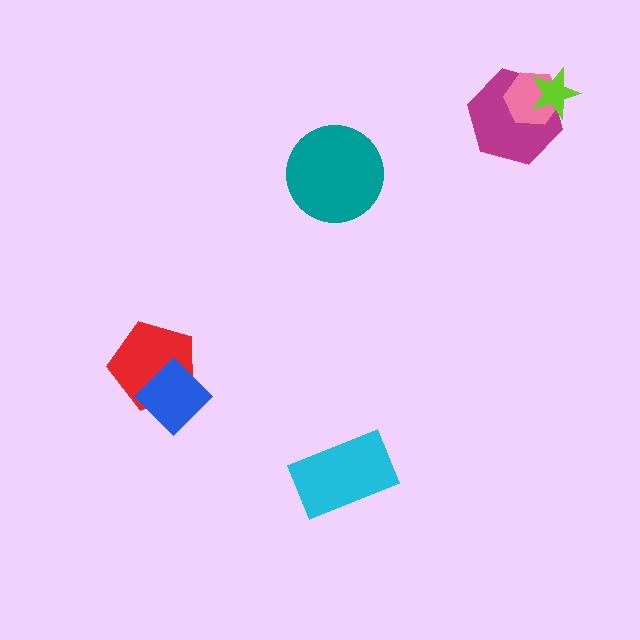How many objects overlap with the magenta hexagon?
2 objects overlap with the magenta hexagon.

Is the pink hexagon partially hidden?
Yes, it is partially covered by another shape.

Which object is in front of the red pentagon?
The blue diamond is in front of the red pentagon.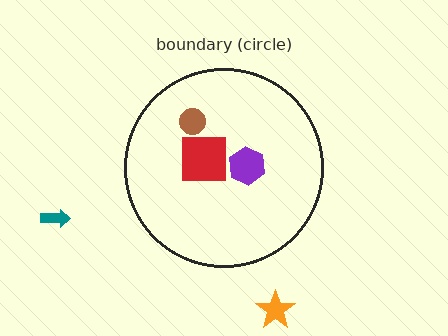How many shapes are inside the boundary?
3 inside, 2 outside.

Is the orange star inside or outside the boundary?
Outside.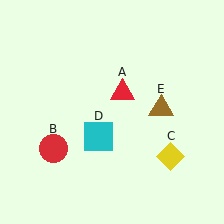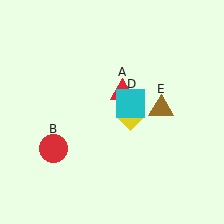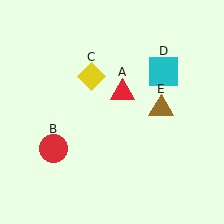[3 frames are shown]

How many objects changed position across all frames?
2 objects changed position: yellow diamond (object C), cyan square (object D).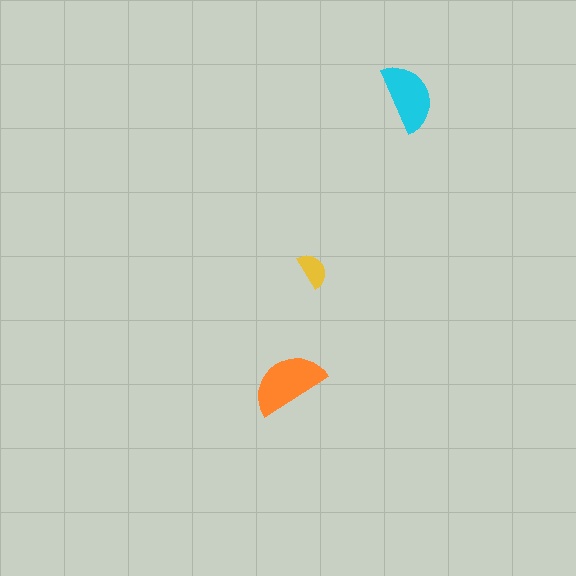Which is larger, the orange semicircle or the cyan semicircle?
The orange one.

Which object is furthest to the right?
The cyan semicircle is rightmost.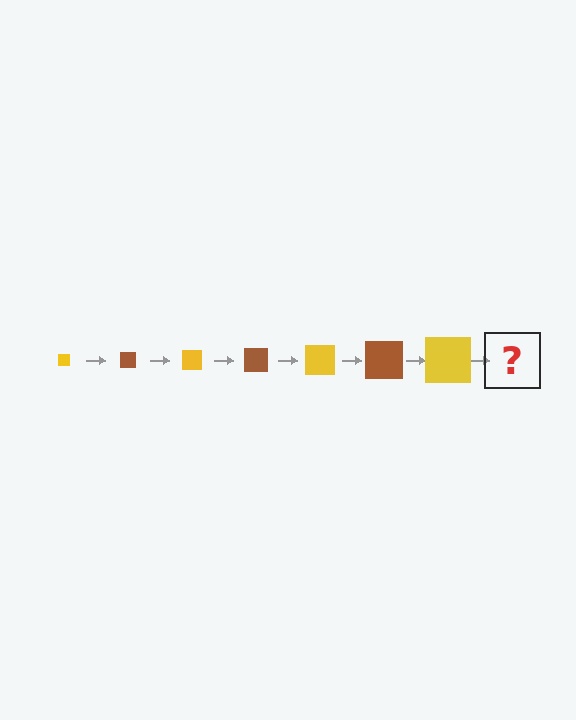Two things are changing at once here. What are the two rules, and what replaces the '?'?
The two rules are that the square grows larger each step and the color cycles through yellow and brown. The '?' should be a brown square, larger than the previous one.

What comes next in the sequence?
The next element should be a brown square, larger than the previous one.